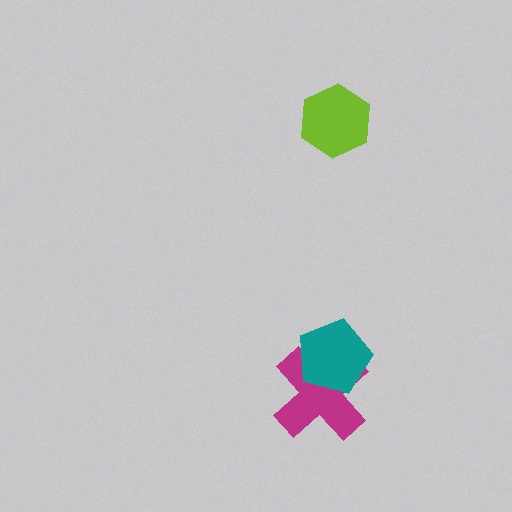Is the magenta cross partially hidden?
Yes, it is partially covered by another shape.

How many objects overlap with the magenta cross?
1 object overlaps with the magenta cross.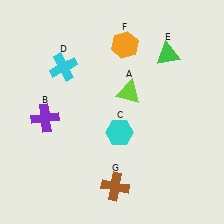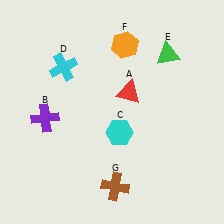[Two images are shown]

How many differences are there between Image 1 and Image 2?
There is 1 difference between the two images.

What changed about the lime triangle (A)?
In Image 1, A is lime. In Image 2, it changed to red.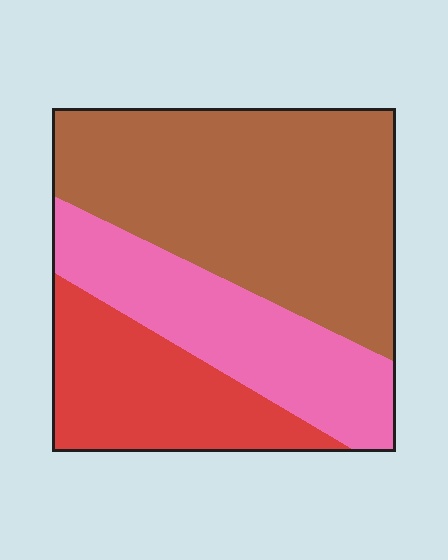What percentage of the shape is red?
Red covers around 25% of the shape.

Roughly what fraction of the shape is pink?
Pink takes up about one quarter (1/4) of the shape.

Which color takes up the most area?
Brown, at roughly 50%.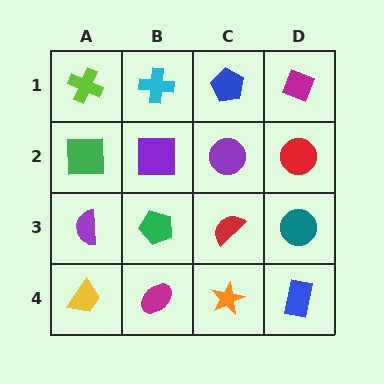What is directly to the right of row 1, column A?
A cyan cross.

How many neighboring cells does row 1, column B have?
3.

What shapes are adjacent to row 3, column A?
A green square (row 2, column A), a yellow trapezoid (row 4, column A), a green pentagon (row 3, column B).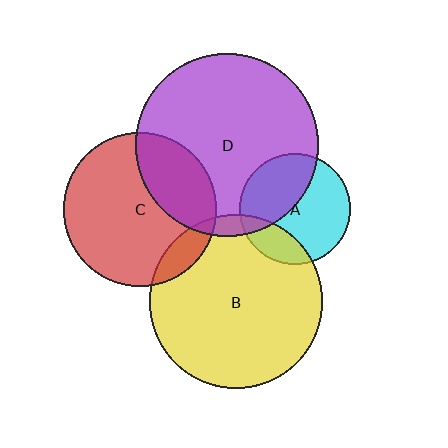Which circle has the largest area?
Circle D (purple).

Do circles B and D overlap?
Yes.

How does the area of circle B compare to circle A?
Approximately 2.4 times.